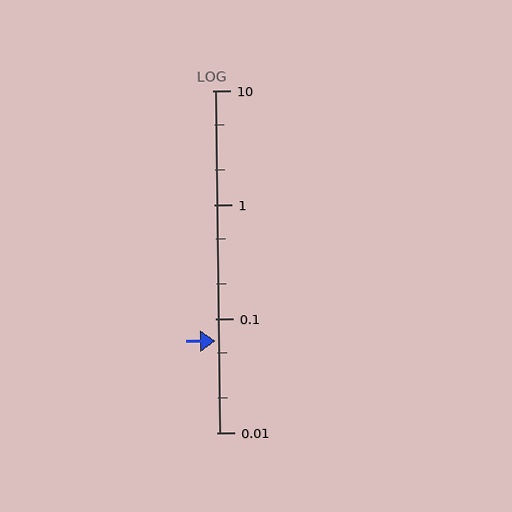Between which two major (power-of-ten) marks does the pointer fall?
The pointer is between 0.01 and 0.1.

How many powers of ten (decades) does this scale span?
The scale spans 3 decades, from 0.01 to 10.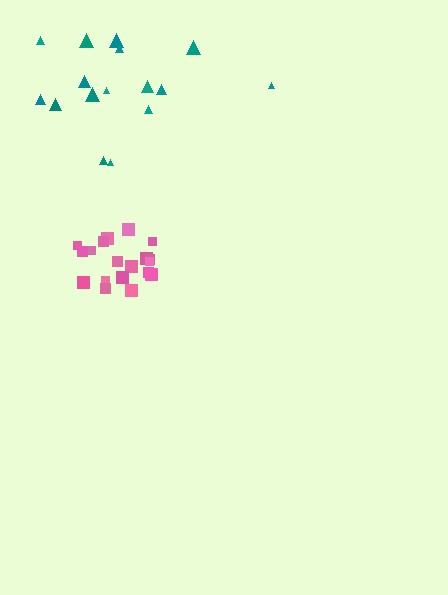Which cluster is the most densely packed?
Pink.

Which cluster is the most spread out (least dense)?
Teal.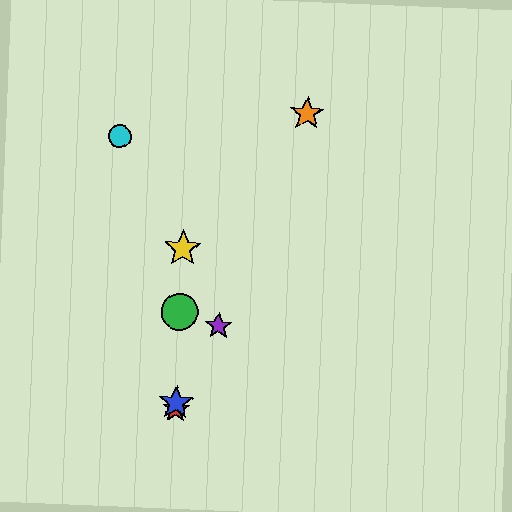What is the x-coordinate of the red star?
The red star is at x≈176.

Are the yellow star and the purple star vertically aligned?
No, the yellow star is at x≈182 and the purple star is at x≈219.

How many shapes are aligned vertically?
4 shapes (the red star, the blue star, the green circle, the yellow star) are aligned vertically.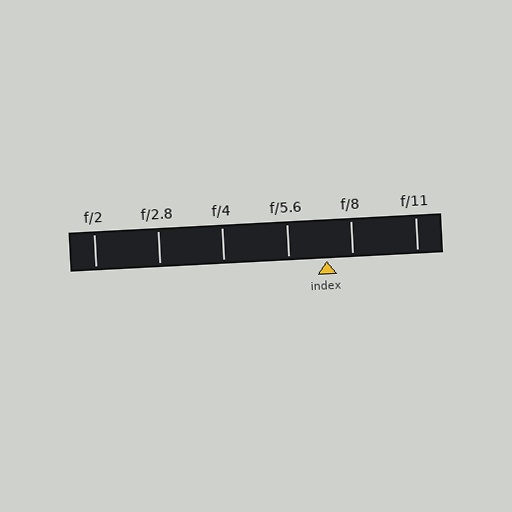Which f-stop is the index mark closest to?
The index mark is closest to f/8.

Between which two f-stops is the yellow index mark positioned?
The index mark is between f/5.6 and f/8.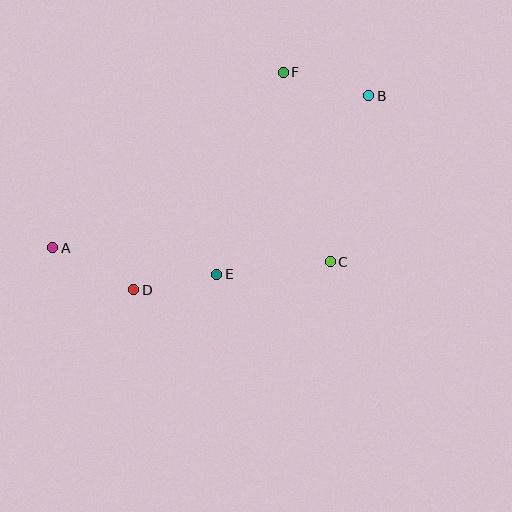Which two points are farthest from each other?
Points A and B are farthest from each other.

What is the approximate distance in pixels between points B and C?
The distance between B and C is approximately 170 pixels.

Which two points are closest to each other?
Points D and E are closest to each other.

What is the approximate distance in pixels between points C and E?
The distance between C and E is approximately 114 pixels.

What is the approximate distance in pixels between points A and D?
The distance between A and D is approximately 91 pixels.